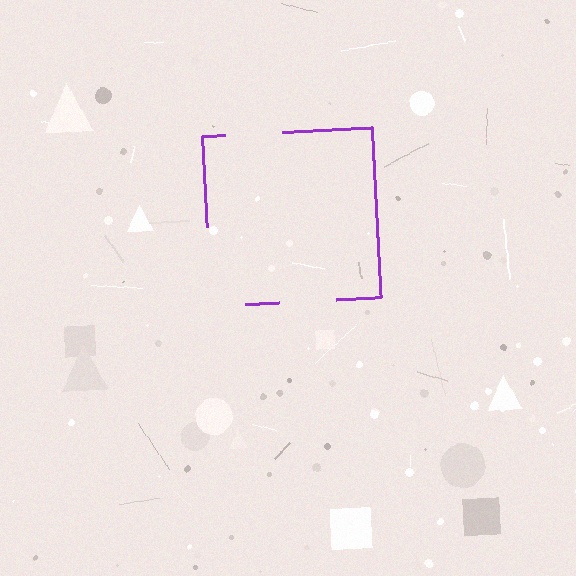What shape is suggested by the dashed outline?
The dashed outline suggests a square.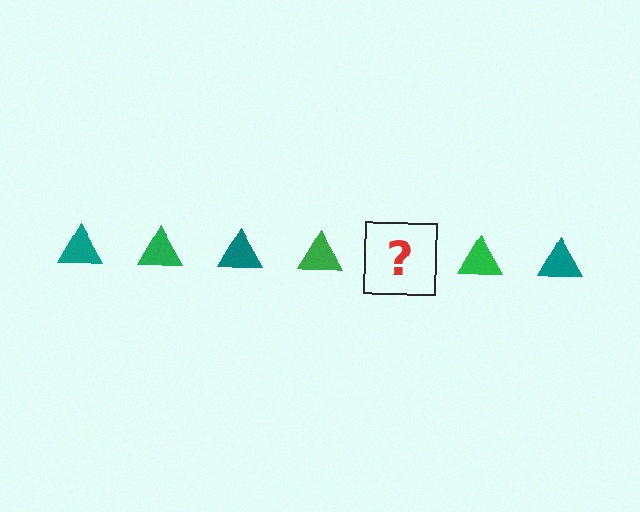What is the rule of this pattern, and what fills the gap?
The rule is that the pattern cycles through teal, green triangles. The gap should be filled with a teal triangle.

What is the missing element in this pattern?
The missing element is a teal triangle.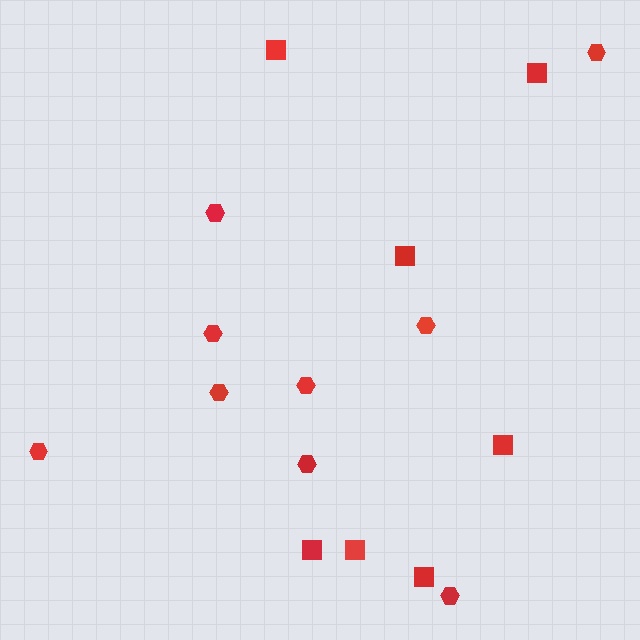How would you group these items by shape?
There are 2 groups: one group of squares (7) and one group of hexagons (9).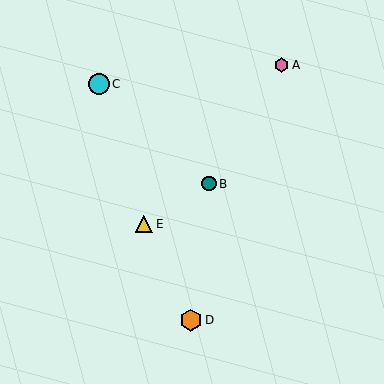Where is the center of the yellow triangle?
The center of the yellow triangle is at (144, 224).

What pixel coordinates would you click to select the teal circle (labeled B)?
Click at (209, 184) to select the teal circle B.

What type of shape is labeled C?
Shape C is a cyan circle.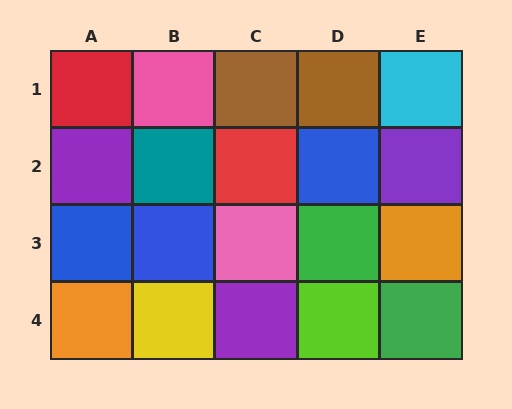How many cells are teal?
1 cell is teal.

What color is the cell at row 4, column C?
Purple.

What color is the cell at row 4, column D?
Lime.